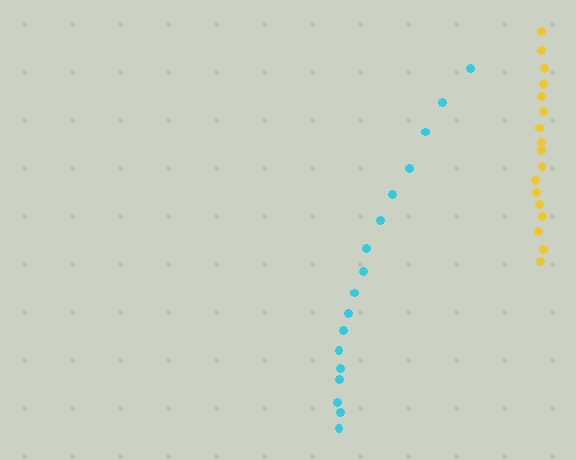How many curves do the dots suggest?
There are 2 distinct paths.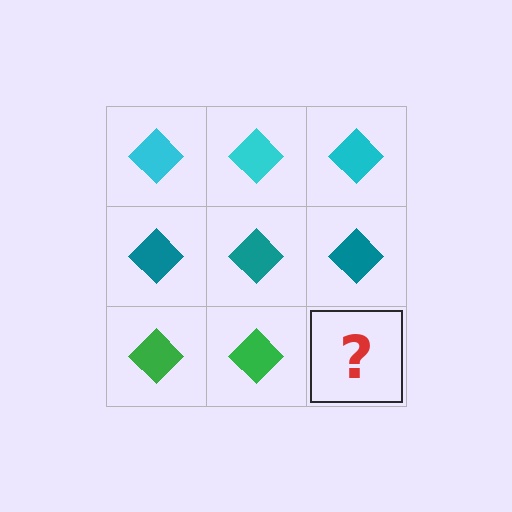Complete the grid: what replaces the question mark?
The question mark should be replaced with a green diamond.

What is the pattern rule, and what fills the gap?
The rule is that each row has a consistent color. The gap should be filled with a green diamond.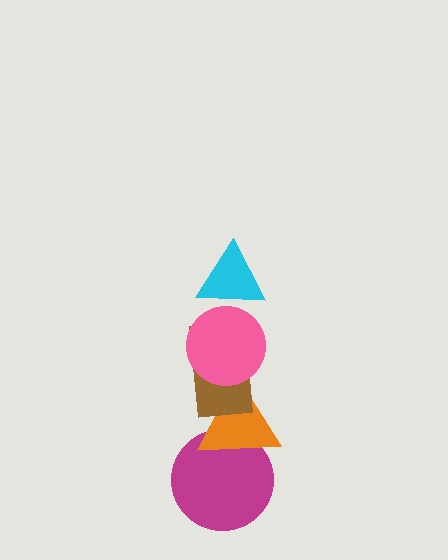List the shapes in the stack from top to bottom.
From top to bottom: the cyan triangle, the pink circle, the brown rectangle, the orange triangle, the magenta circle.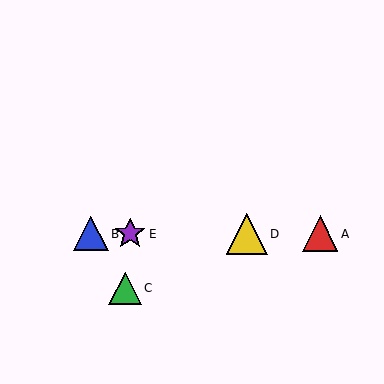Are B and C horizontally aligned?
No, B is at y≈234 and C is at y≈288.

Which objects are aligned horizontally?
Objects A, B, D, E are aligned horizontally.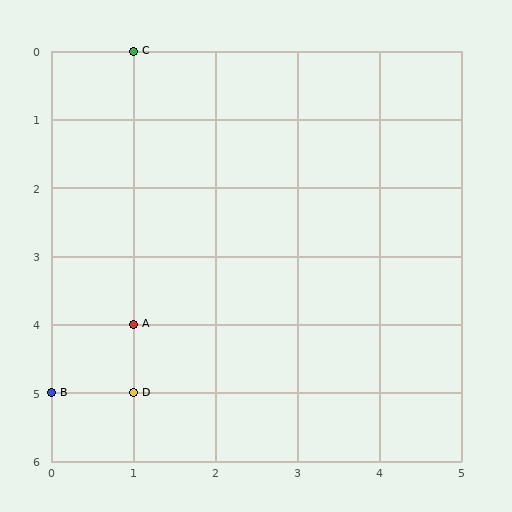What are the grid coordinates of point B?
Point B is at grid coordinates (0, 5).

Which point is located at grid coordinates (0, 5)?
Point B is at (0, 5).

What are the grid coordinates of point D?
Point D is at grid coordinates (1, 5).